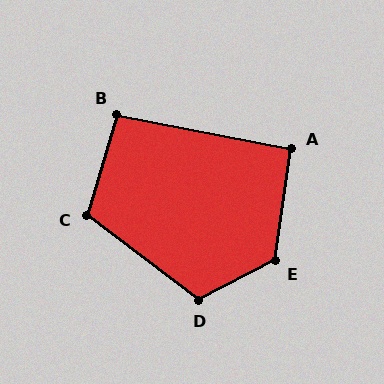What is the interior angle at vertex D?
Approximately 116 degrees (obtuse).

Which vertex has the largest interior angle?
E, at approximately 125 degrees.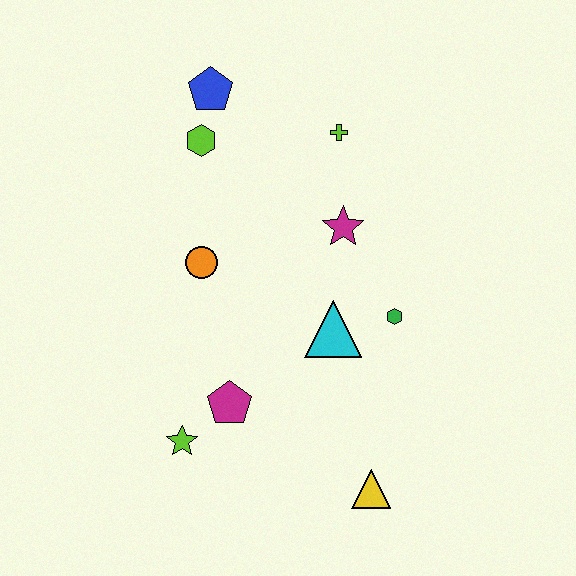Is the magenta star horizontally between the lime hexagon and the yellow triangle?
Yes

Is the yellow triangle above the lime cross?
No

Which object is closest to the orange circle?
The lime hexagon is closest to the orange circle.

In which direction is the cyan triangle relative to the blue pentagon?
The cyan triangle is below the blue pentagon.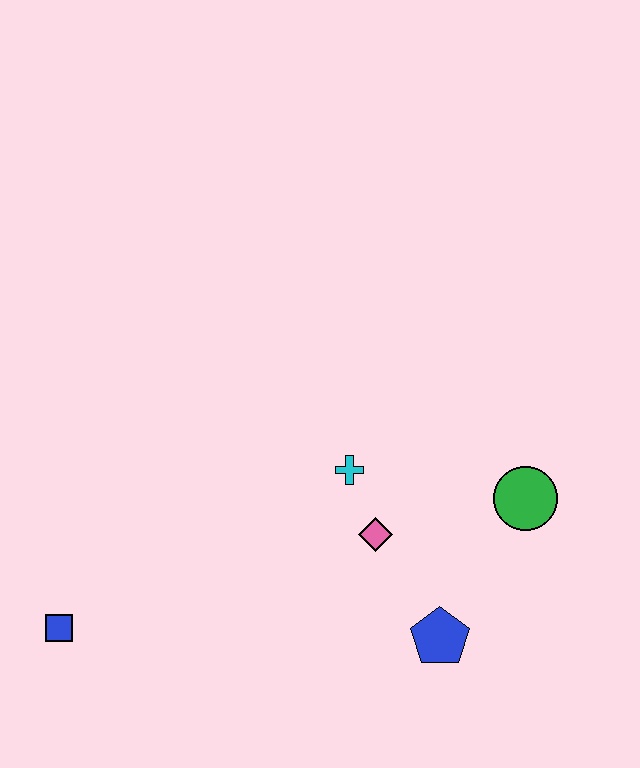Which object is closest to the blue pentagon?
The pink diamond is closest to the blue pentagon.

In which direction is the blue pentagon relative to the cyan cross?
The blue pentagon is below the cyan cross.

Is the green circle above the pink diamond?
Yes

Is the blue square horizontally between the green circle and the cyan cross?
No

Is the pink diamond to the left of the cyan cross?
No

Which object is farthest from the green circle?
The blue square is farthest from the green circle.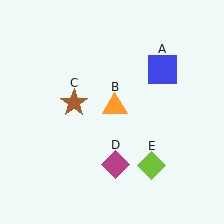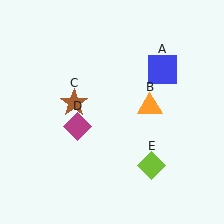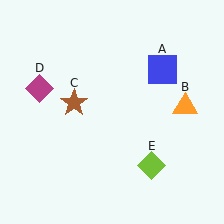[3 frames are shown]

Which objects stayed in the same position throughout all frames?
Blue square (object A) and brown star (object C) and lime diamond (object E) remained stationary.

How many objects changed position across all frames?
2 objects changed position: orange triangle (object B), magenta diamond (object D).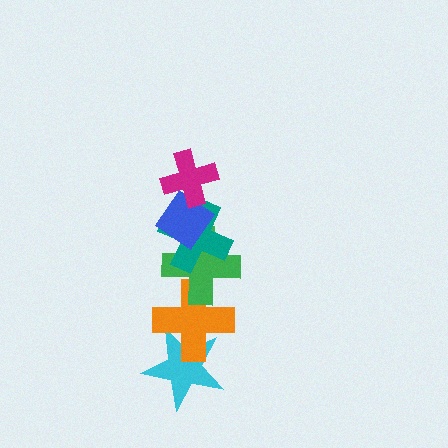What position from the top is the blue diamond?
The blue diamond is 2nd from the top.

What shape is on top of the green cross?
The teal cross is on top of the green cross.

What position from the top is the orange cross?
The orange cross is 5th from the top.